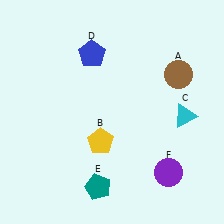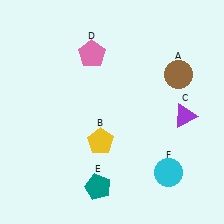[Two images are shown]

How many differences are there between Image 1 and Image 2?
There are 3 differences between the two images.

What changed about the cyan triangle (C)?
In Image 1, C is cyan. In Image 2, it changed to purple.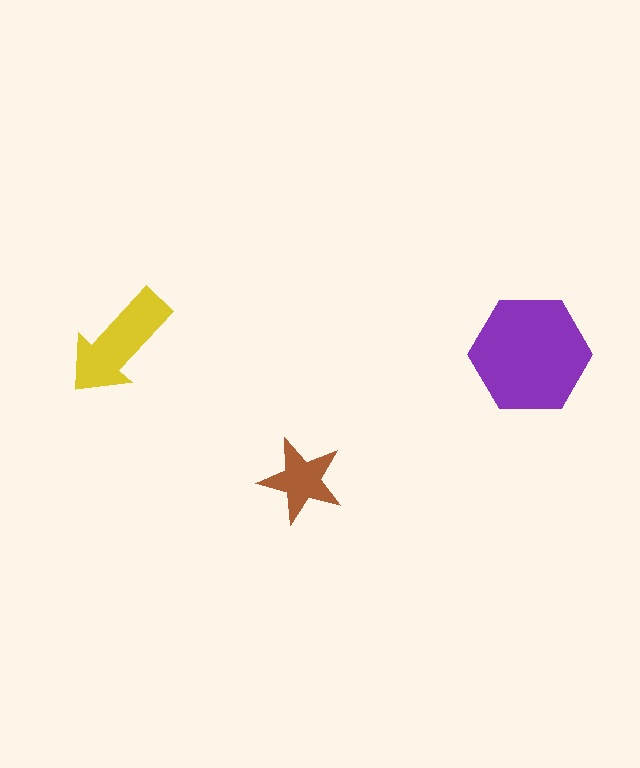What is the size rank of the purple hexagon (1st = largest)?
1st.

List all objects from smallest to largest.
The brown star, the yellow arrow, the purple hexagon.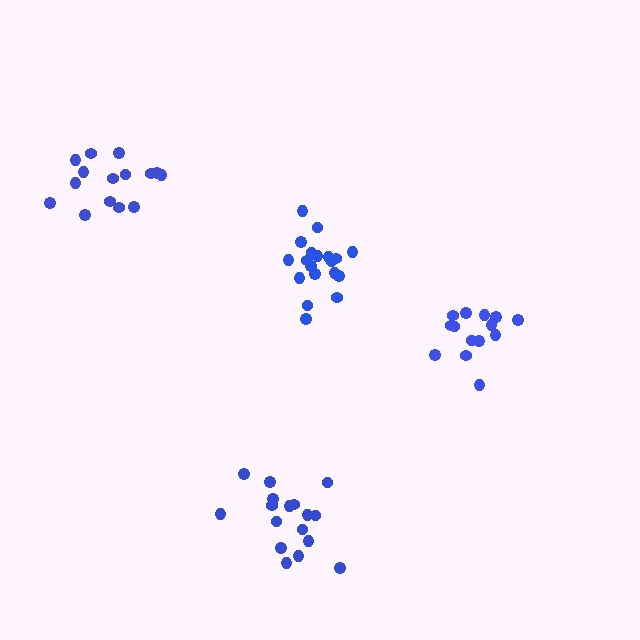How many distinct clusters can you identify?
There are 4 distinct clusters.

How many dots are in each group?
Group 1: 15 dots, Group 2: 19 dots, Group 3: 17 dots, Group 4: 14 dots (65 total).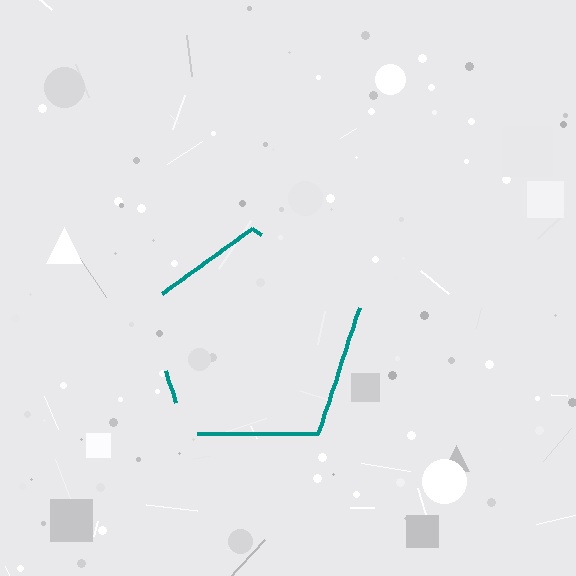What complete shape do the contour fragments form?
The contour fragments form a pentagon.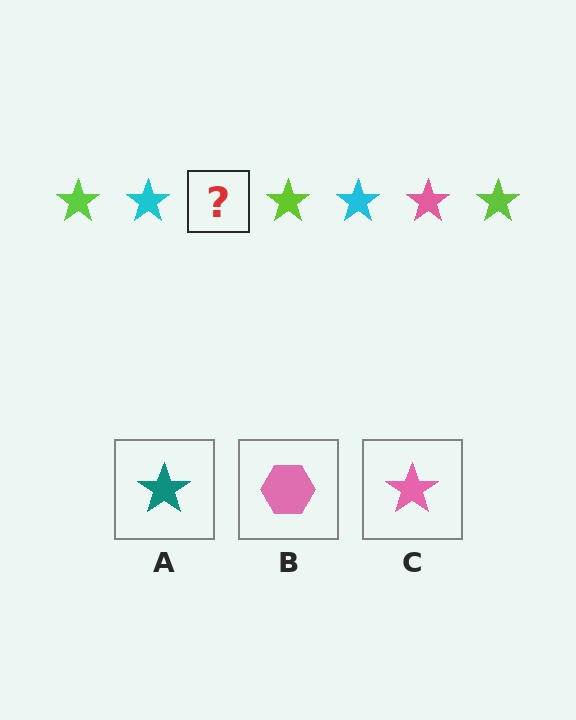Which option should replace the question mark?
Option C.